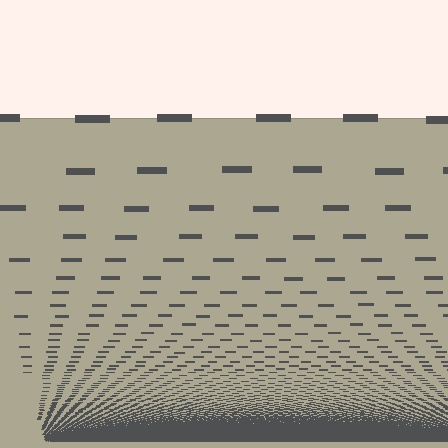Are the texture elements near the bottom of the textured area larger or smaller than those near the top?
Smaller. The gradient is inverted — elements near the bottom are smaller and denser.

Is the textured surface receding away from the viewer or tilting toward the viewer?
The surface appears to tilt toward the viewer. Texture elements get larger and sparser toward the top.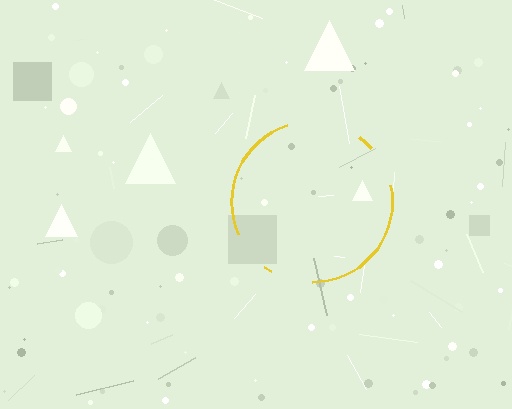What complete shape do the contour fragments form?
The contour fragments form a circle.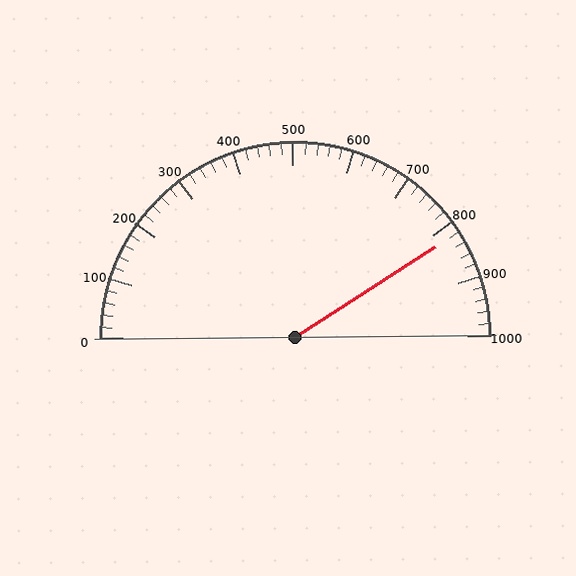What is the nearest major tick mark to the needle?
The nearest major tick mark is 800.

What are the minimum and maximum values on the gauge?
The gauge ranges from 0 to 1000.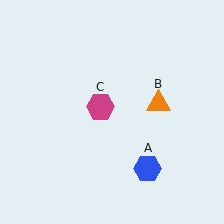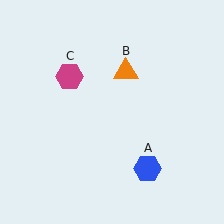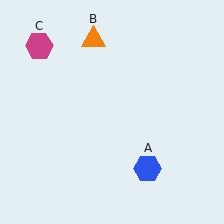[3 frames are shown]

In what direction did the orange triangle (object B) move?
The orange triangle (object B) moved up and to the left.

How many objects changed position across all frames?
2 objects changed position: orange triangle (object B), magenta hexagon (object C).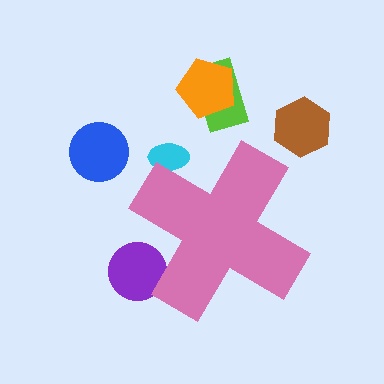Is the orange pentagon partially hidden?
No, the orange pentagon is fully visible.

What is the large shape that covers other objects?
A pink cross.